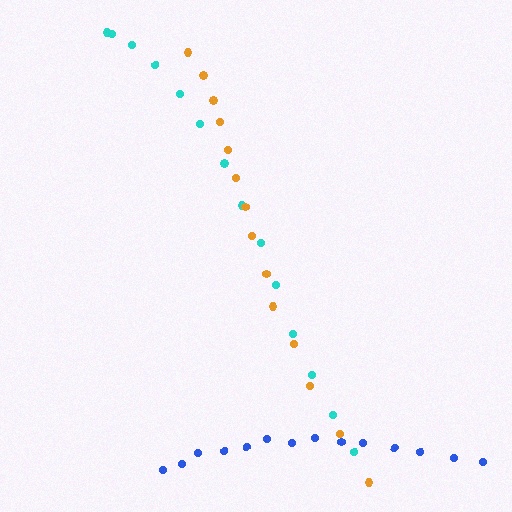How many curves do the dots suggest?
There are 3 distinct paths.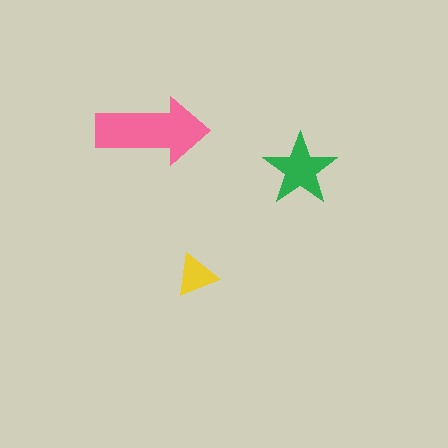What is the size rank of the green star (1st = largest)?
2nd.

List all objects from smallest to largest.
The yellow triangle, the green star, the pink arrow.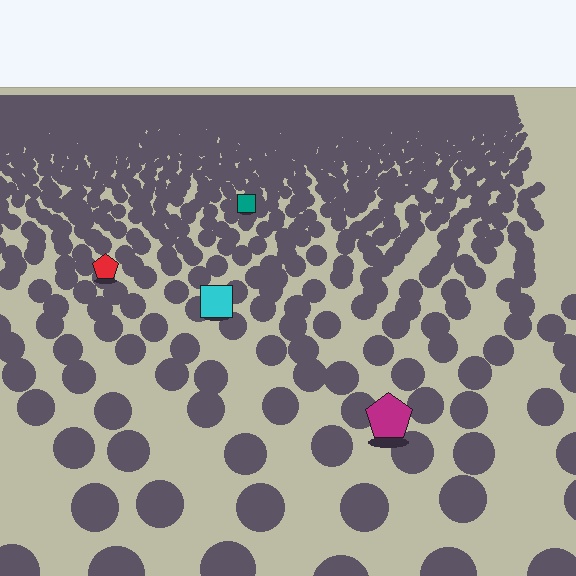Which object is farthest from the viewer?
The teal square is farthest from the viewer. It appears smaller and the ground texture around it is denser.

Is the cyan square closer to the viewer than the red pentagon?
Yes. The cyan square is closer — you can tell from the texture gradient: the ground texture is coarser near it.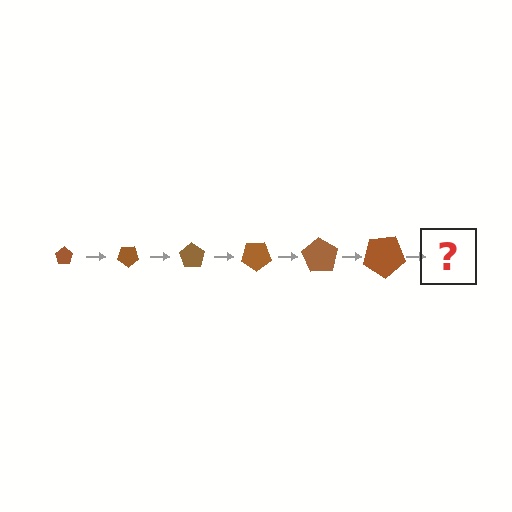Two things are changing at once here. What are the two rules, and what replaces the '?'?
The two rules are that the pentagon grows larger each step and it rotates 35 degrees each step. The '?' should be a pentagon, larger than the previous one and rotated 210 degrees from the start.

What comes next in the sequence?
The next element should be a pentagon, larger than the previous one and rotated 210 degrees from the start.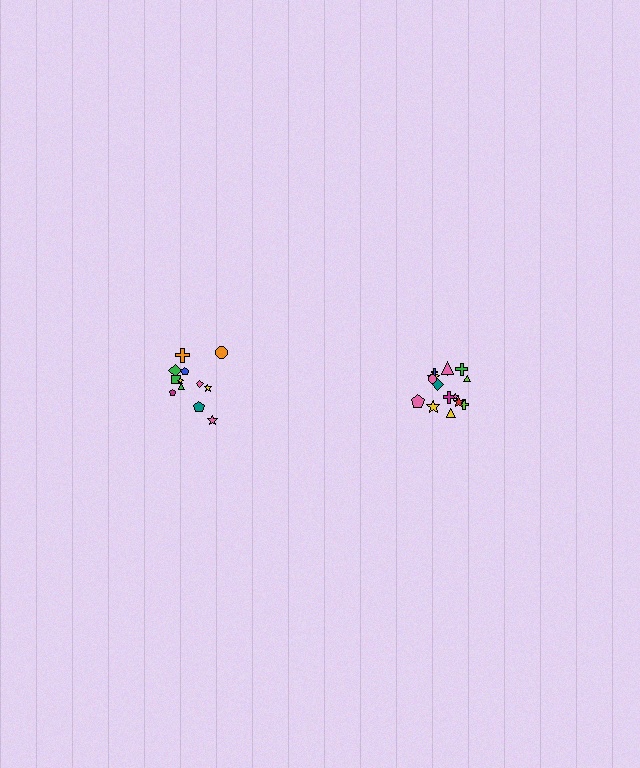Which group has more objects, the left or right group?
The right group.